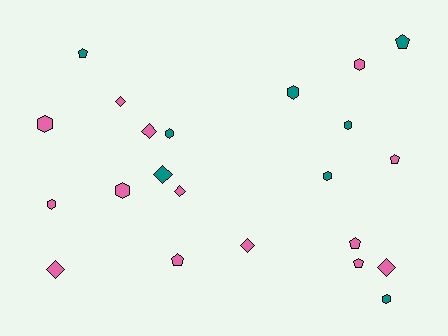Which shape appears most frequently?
Hexagon, with 9 objects.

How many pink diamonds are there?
There are 6 pink diamonds.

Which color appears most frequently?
Pink, with 14 objects.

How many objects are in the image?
There are 22 objects.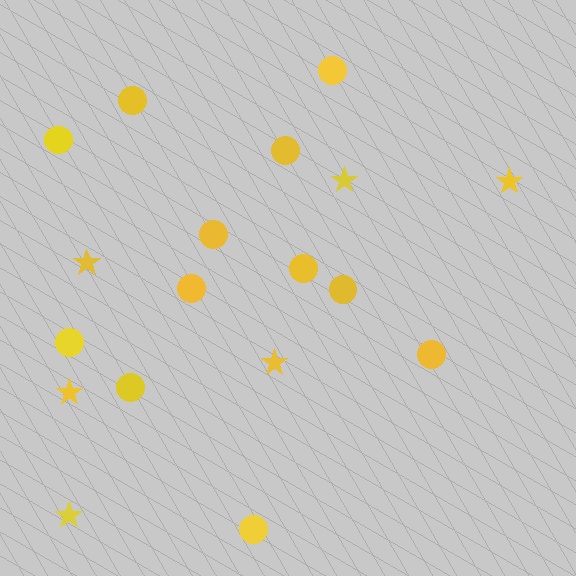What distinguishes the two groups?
There are 2 groups: one group of stars (6) and one group of circles (12).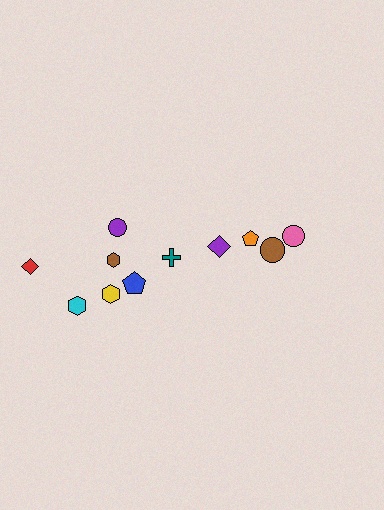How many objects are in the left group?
There are 7 objects.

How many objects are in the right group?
There are 4 objects.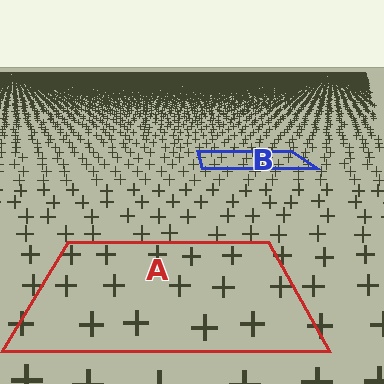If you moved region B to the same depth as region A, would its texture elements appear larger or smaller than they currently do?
They would appear larger. At a closer depth, the same texture elements are projected at a bigger on-screen size.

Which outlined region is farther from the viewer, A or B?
Region B is farther from the viewer — the texture elements inside it appear smaller and more densely packed.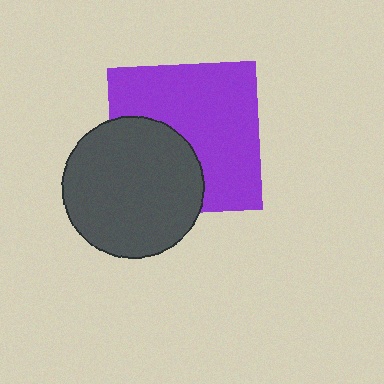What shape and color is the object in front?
The object in front is a dark gray circle.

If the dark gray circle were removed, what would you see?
You would see the complete purple square.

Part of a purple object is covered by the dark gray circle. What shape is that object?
It is a square.